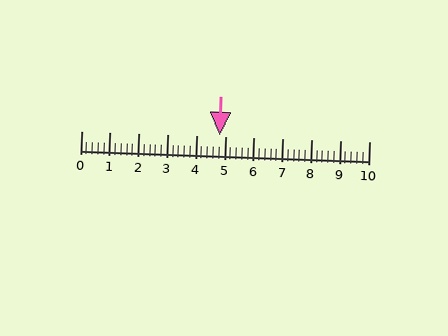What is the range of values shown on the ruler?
The ruler shows values from 0 to 10.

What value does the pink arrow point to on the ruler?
The pink arrow points to approximately 4.8.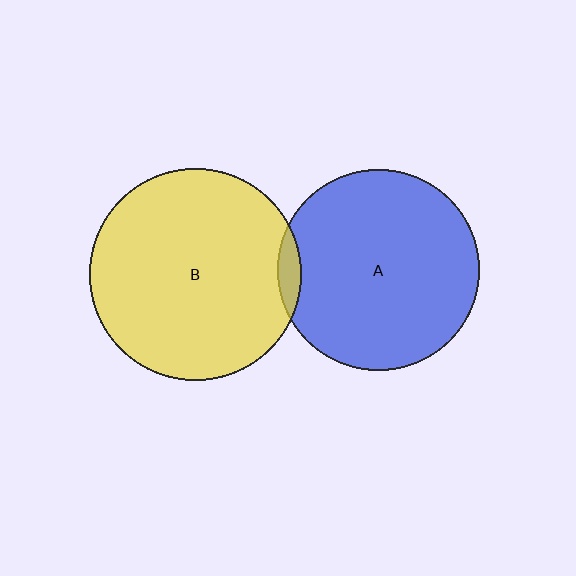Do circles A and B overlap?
Yes.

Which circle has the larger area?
Circle B (yellow).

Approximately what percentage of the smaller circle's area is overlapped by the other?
Approximately 5%.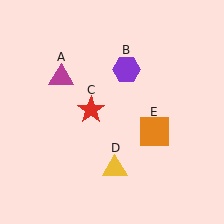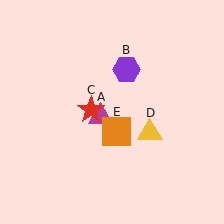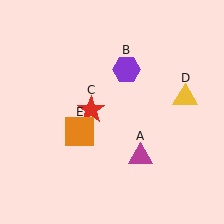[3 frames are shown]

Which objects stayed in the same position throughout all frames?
Purple hexagon (object B) and red star (object C) remained stationary.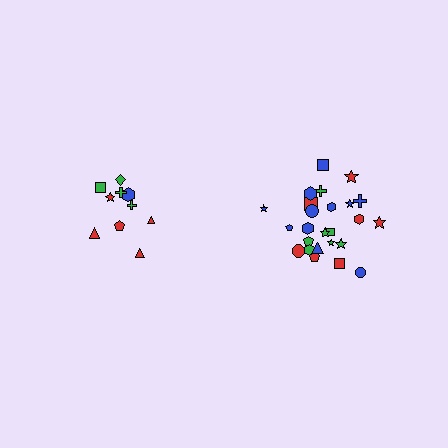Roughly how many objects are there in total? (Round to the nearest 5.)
Roughly 35 objects in total.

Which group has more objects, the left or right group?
The right group.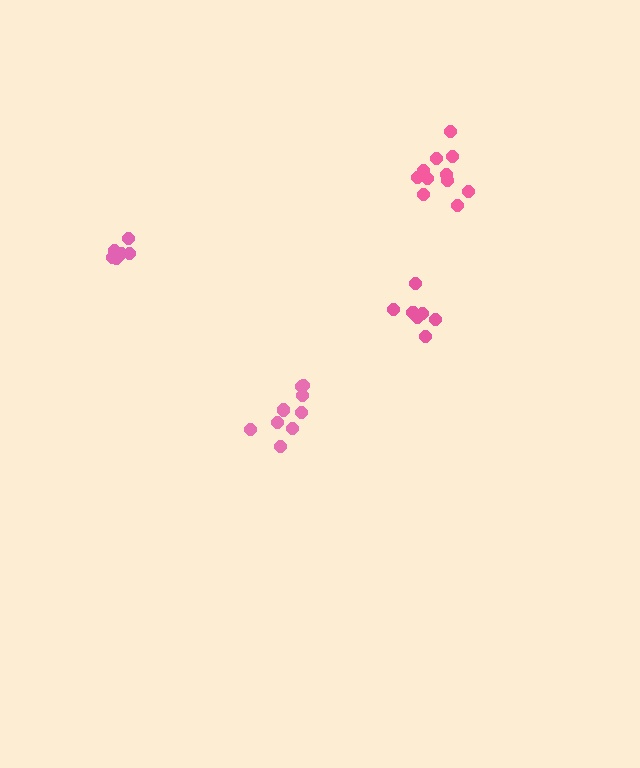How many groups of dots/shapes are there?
There are 4 groups.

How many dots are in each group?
Group 1: 9 dots, Group 2: 7 dots, Group 3: 11 dots, Group 4: 6 dots (33 total).